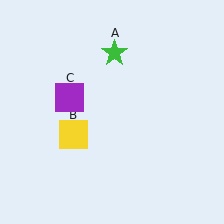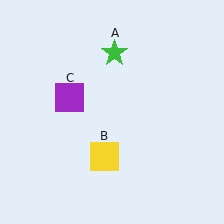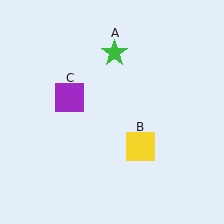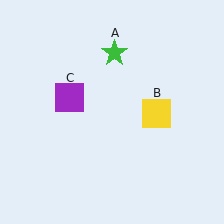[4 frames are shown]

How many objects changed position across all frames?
1 object changed position: yellow square (object B).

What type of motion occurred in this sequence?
The yellow square (object B) rotated counterclockwise around the center of the scene.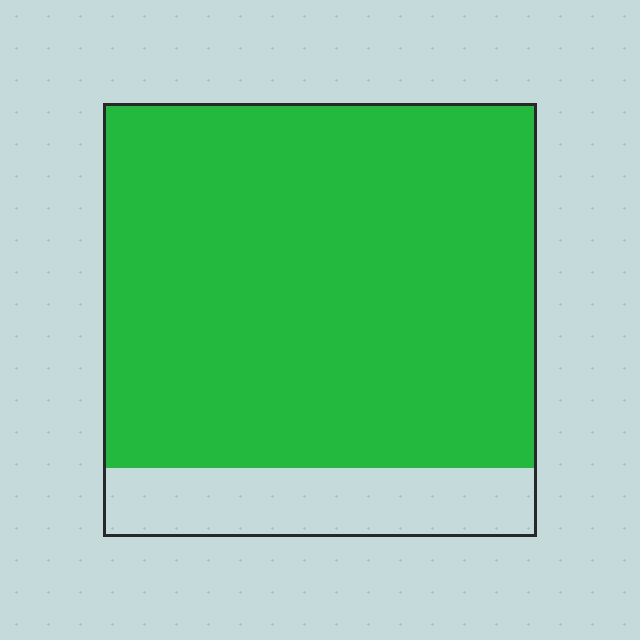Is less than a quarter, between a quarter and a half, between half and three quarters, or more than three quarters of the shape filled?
More than three quarters.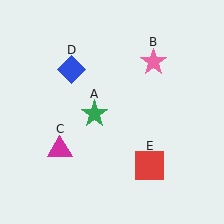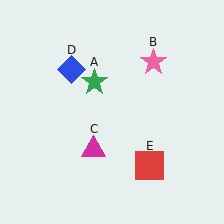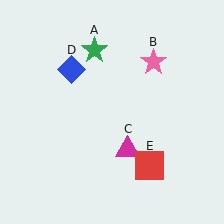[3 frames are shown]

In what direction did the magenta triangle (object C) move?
The magenta triangle (object C) moved right.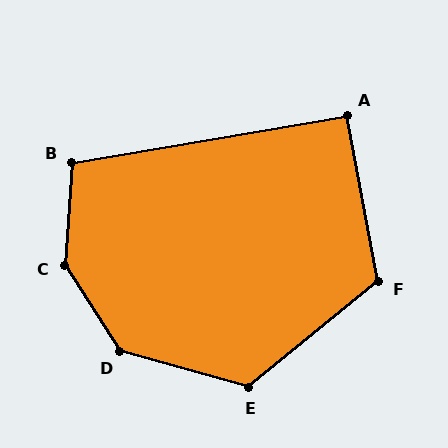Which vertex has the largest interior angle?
C, at approximately 144 degrees.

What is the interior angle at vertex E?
Approximately 126 degrees (obtuse).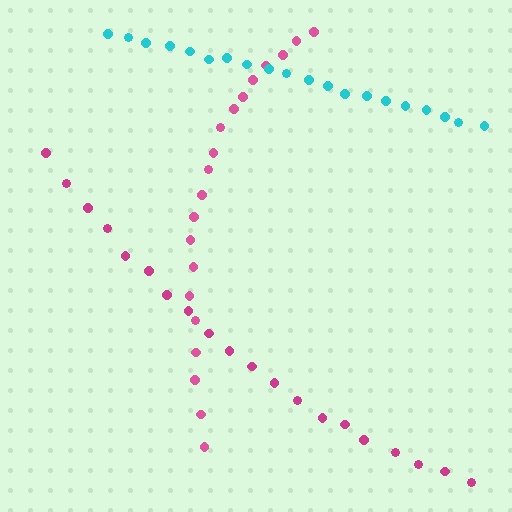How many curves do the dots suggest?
There are 3 distinct paths.